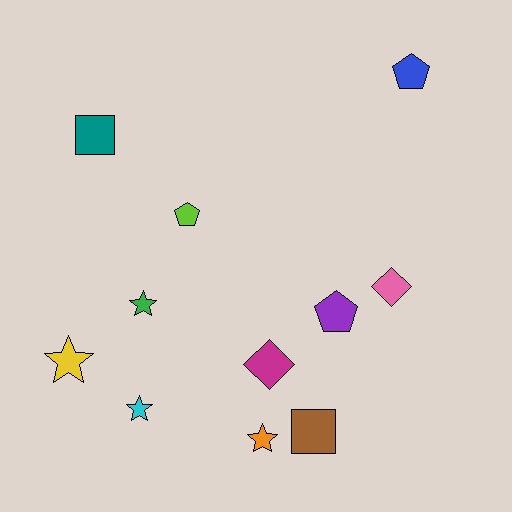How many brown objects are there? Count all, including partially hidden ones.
There is 1 brown object.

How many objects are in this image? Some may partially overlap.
There are 11 objects.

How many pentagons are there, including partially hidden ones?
There are 3 pentagons.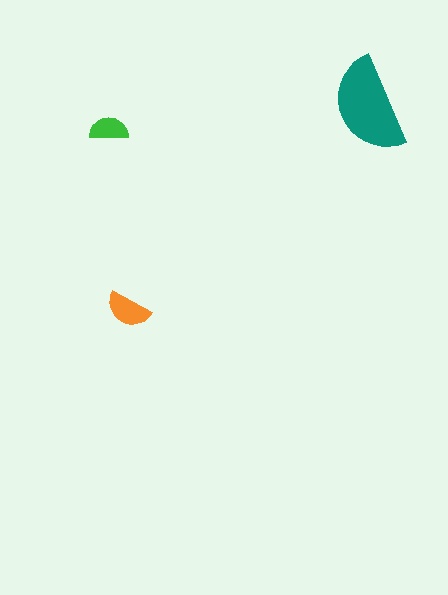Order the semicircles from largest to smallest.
the teal one, the orange one, the green one.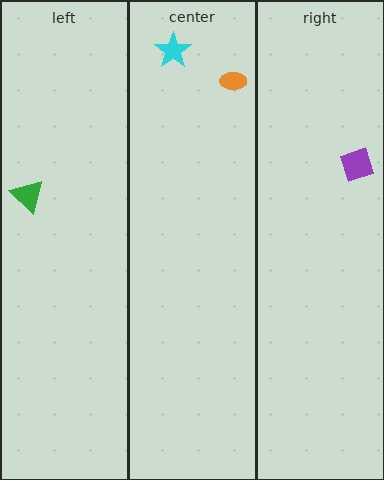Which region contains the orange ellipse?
The center region.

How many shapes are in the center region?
2.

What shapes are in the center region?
The cyan star, the orange ellipse.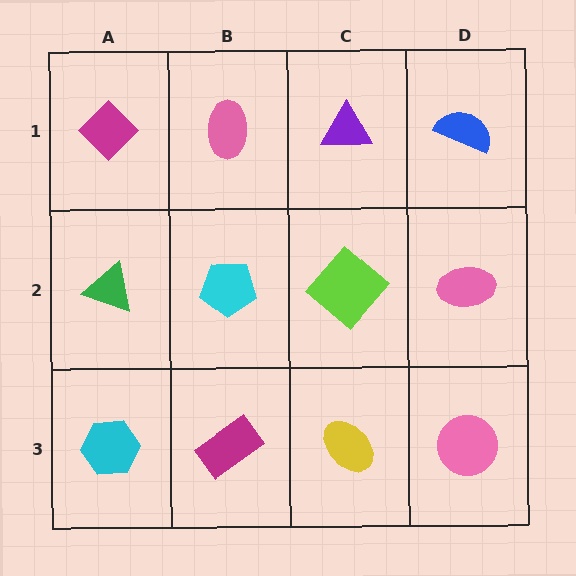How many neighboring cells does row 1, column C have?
3.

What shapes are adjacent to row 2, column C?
A purple triangle (row 1, column C), a yellow ellipse (row 3, column C), a cyan pentagon (row 2, column B), a pink ellipse (row 2, column D).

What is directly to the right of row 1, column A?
A pink ellipse.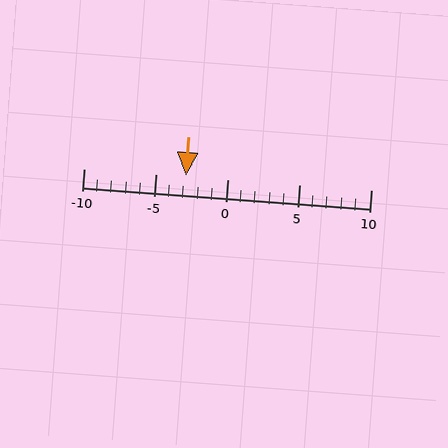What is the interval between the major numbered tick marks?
The major tick marks are spaced 5 units apart.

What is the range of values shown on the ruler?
The ruler shows values from -10 to 10.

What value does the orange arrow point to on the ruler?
The orange arrow points to approximately -3.